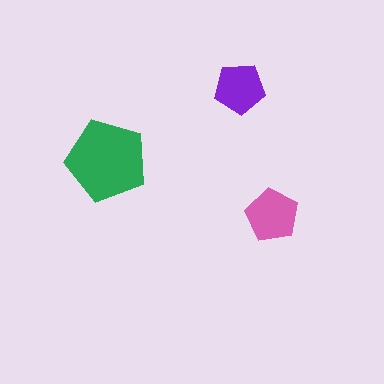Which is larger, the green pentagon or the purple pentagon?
The green one.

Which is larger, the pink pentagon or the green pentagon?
The green one.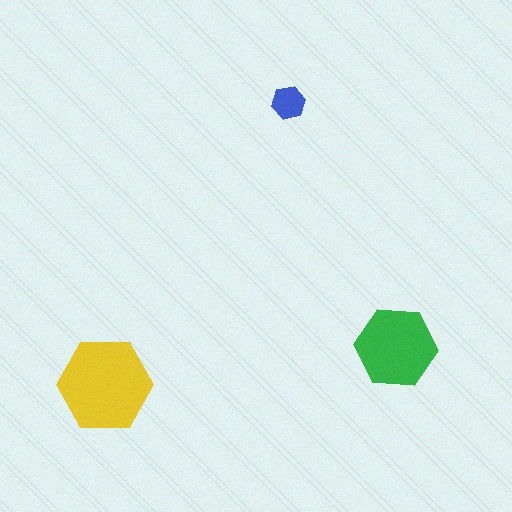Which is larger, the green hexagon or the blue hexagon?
The green one.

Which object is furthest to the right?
The green hexagon is rightmost.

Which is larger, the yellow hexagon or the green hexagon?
The yellow one.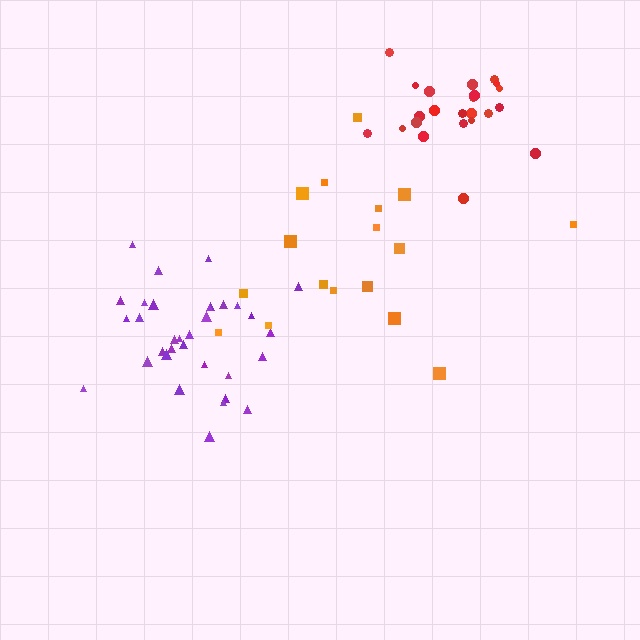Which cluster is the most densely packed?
Red.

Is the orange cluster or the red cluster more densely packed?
Red.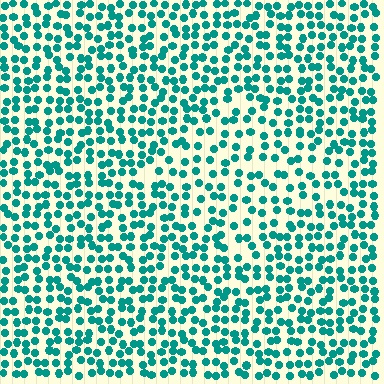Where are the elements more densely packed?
The elements are more densely packed outside the diamond boundary.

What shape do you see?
I see a diamond.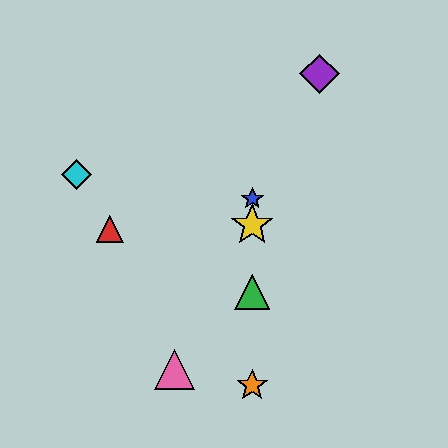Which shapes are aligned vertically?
The blue star, the green triangle, the yellow star, the orange star are aligned vertically.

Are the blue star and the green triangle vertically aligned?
Yes, both are at x≈252.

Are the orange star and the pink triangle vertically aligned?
No, the orange star is at x≈252 and the pink triangle is at x≈174.